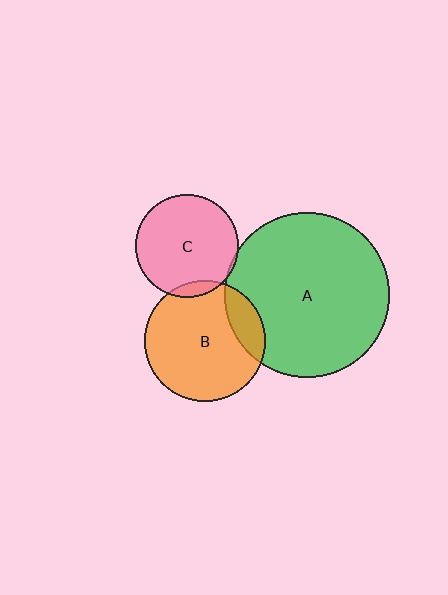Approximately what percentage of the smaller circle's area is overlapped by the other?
Approximately 15%.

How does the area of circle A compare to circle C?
Approximately 2.6 times.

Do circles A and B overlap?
Yes.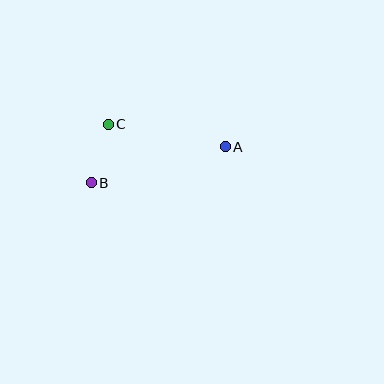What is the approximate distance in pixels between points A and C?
The distance between A and C is approximately 120 pixels.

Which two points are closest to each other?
Points B and C are closest to each other.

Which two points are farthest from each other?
Points A and B are farthest from each other.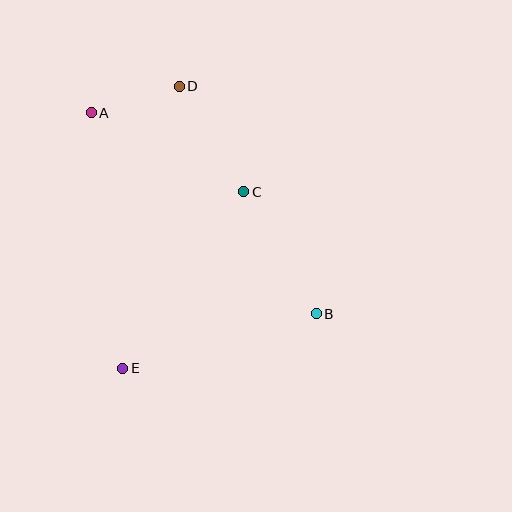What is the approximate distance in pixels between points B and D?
The distance between B and D is approximately 266 pixels.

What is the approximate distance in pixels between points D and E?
The distance between D and E is approximately 288 pixels.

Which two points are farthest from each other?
Points A and B are farthest from each other.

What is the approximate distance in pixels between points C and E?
The distance between C and E is approximately 214 pixels.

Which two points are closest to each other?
Points A and D are closest to each other.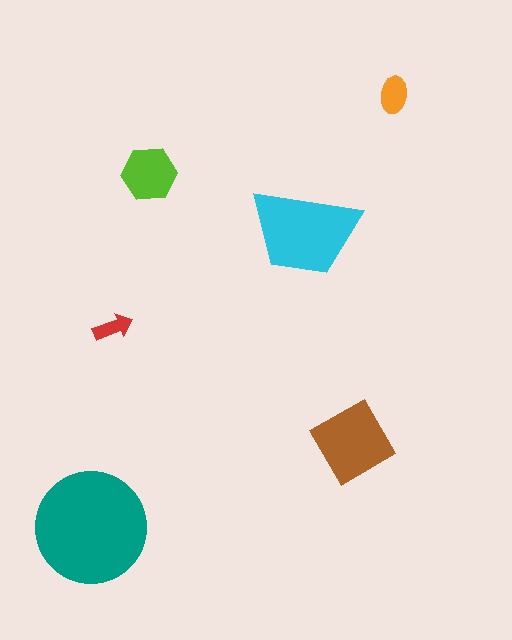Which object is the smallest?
The red arrow.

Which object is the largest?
The teal circle.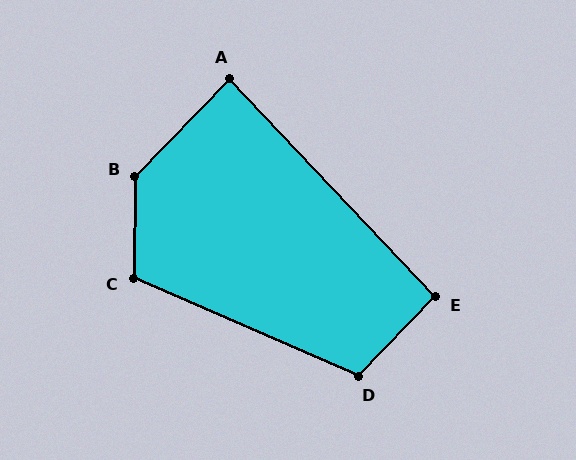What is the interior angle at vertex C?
Approximately 113 degrees (obtuse).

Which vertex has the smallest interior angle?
A, at approximately 87 degrees.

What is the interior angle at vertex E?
Approximately 92 degrees (approximately right).